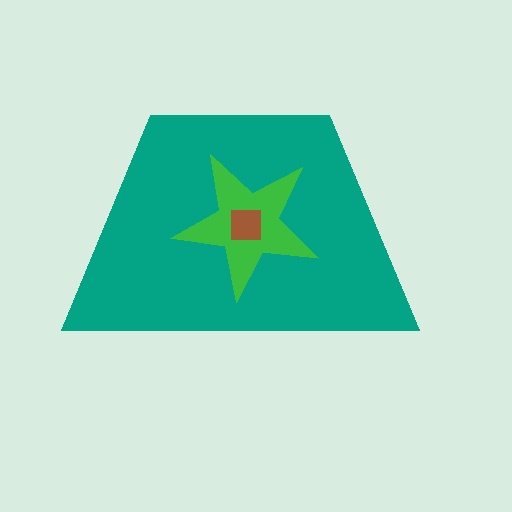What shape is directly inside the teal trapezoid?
The green star.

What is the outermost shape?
The teal trapezoid.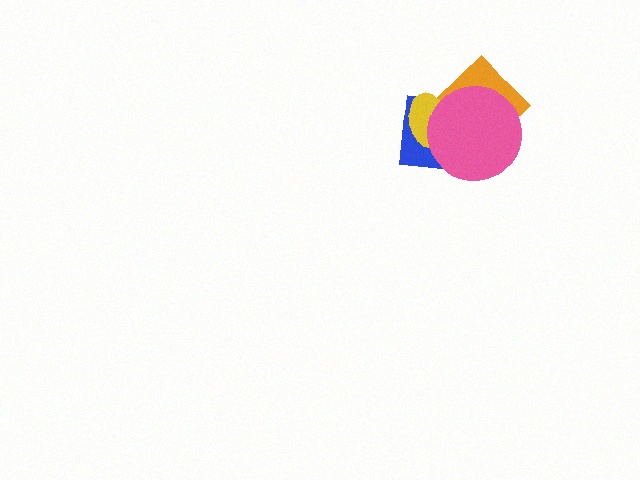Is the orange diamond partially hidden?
Yes, it is partially covered by another shape.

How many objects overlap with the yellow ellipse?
3 objects overlap with the yellow ellipse.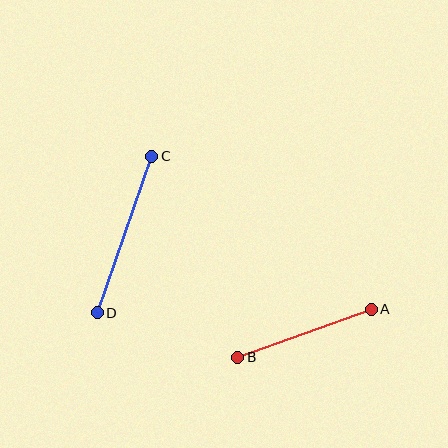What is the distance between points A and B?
The distance is approximately 142 pixels.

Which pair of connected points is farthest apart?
Points C and D are farthest apart.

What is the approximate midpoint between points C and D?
The midpoint is at approximately (124, 235) pixels.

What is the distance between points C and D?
The distance is approximately 166 pixels.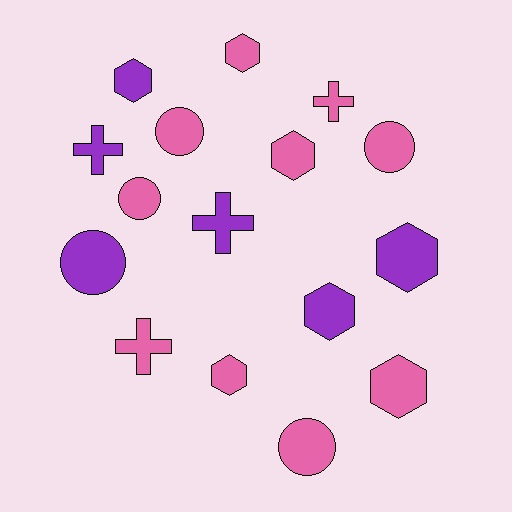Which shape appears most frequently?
Hexagon, with 7 objects.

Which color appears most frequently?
Pink, with 10 objects.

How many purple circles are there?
There is 1 purple circle.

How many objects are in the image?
There are 16 objects.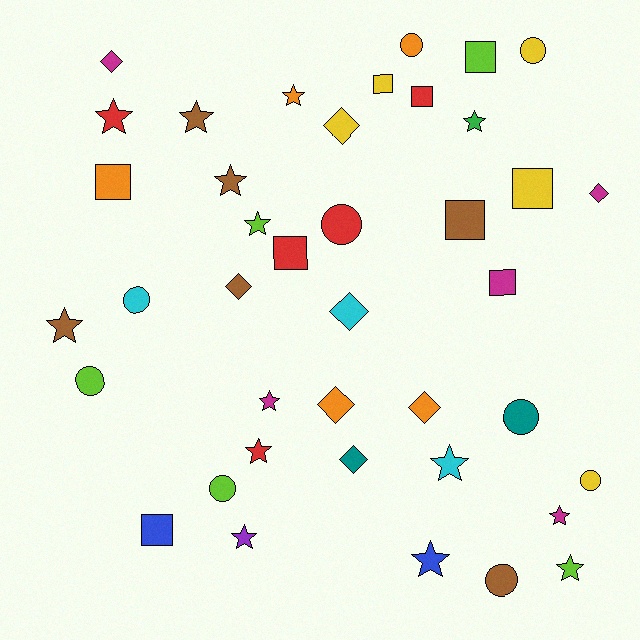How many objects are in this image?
There are 40 objects.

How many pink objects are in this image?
There are no pink objects.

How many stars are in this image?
There are 14 stars.